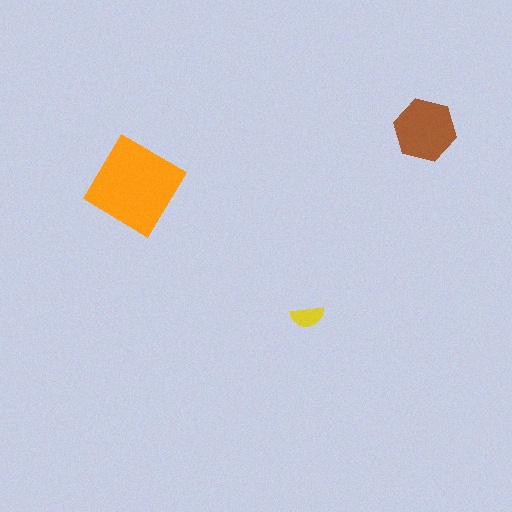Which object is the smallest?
The yellow semicircle.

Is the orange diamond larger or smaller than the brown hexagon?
Larger.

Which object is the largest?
The orange diamond.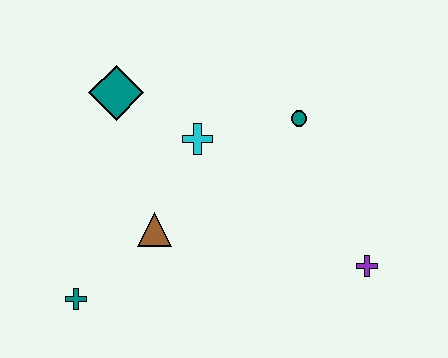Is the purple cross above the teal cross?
Yes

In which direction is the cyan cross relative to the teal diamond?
The cyan cross is to the right of the teal diamond.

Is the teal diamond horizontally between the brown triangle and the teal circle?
No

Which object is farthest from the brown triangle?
The purple cross is farthest from the brown triangle.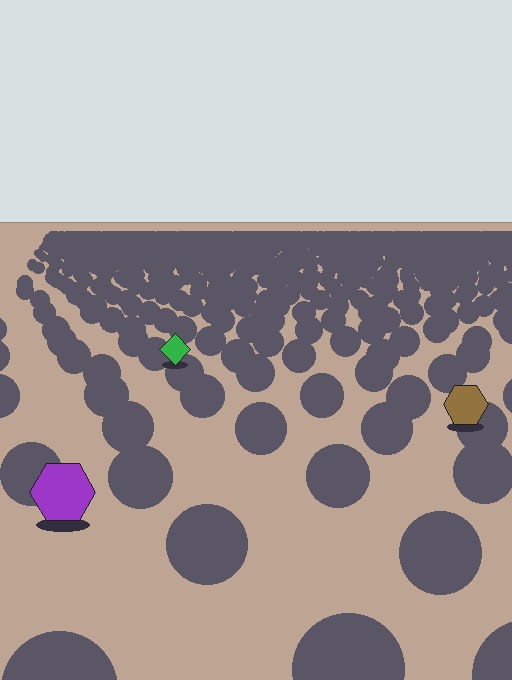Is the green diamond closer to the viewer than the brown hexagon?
No. The brown hexagon is closer — you can tell from the texture gradient: the ground texture is coarser near it.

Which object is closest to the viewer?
The purple hexagon is closest. The texture marks near it are larger and more spread out.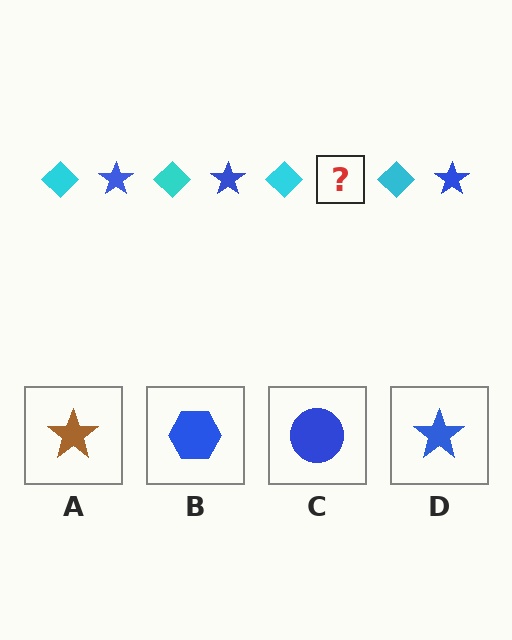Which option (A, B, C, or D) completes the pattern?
D.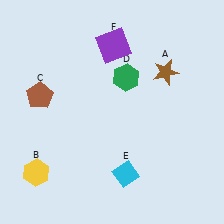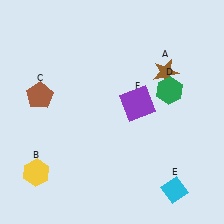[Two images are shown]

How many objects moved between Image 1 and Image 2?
3 objects moved between the two images.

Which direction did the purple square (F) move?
The purple square (F) moved down.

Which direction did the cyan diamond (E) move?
The cyan diamond (E) moved right.